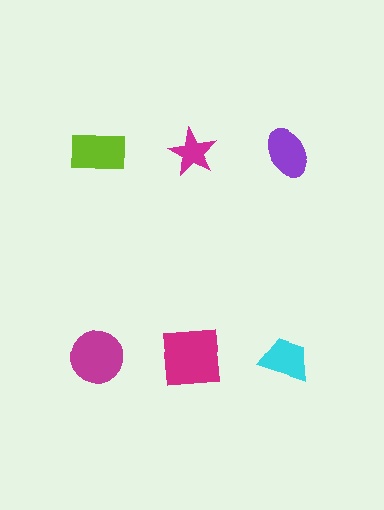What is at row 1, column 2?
A magenta star.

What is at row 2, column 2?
A magenta square.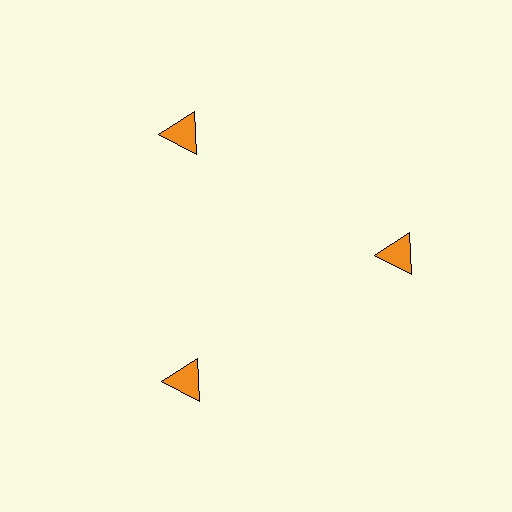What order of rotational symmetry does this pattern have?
This pattern has 3-fold rotational symmetry.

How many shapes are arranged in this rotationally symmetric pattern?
There are 3 shapes, arranged in 3 groups of 1.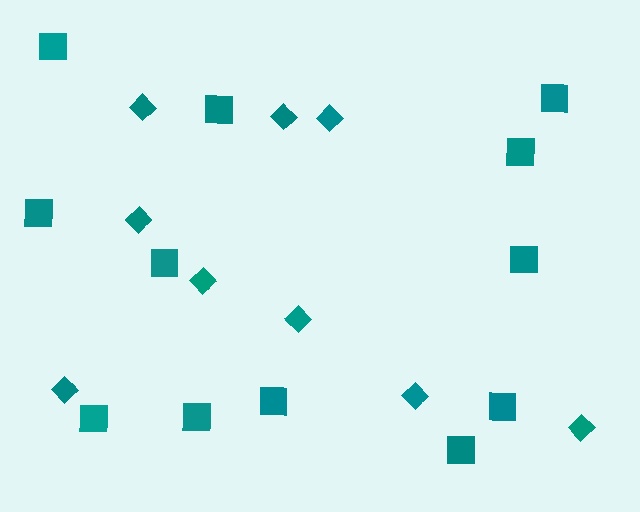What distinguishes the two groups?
There are 2 groups: one group of diamonds (9) and one group of squares (12).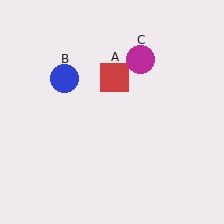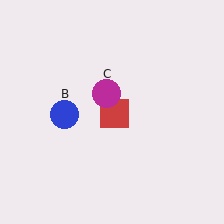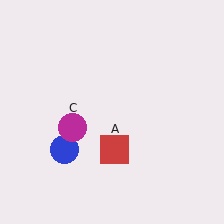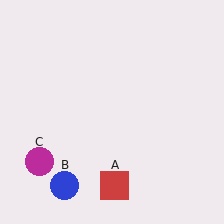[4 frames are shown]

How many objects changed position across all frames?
3 objects changed position: red square (object A), blue circle (object B), magenta circle (object C).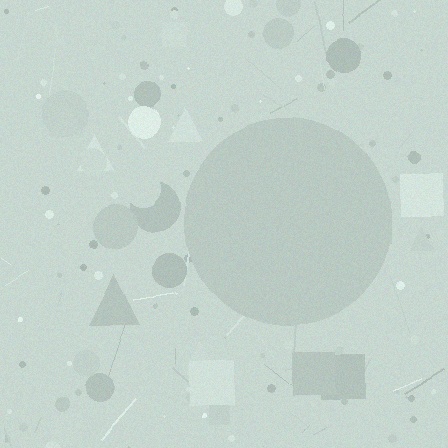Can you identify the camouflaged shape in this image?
The camouflaged shape is a circle.